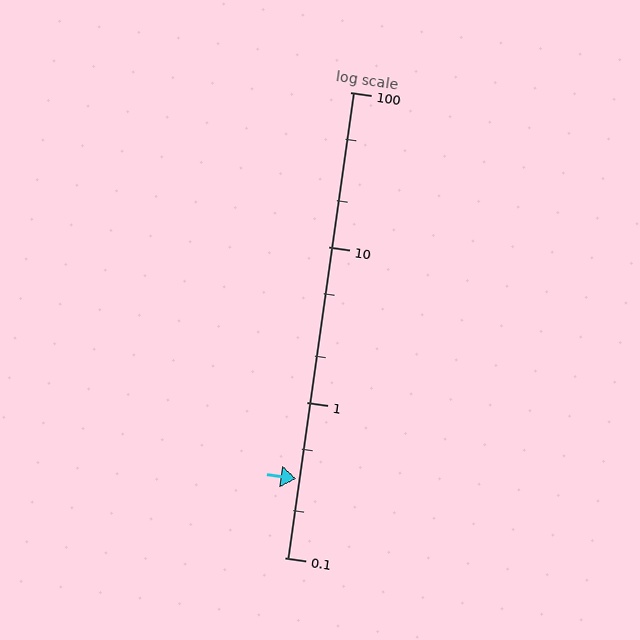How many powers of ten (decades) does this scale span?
The scale spans 3 decades, from 0.1 to 100.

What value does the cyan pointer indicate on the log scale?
The pointer indicates approximately 0.32.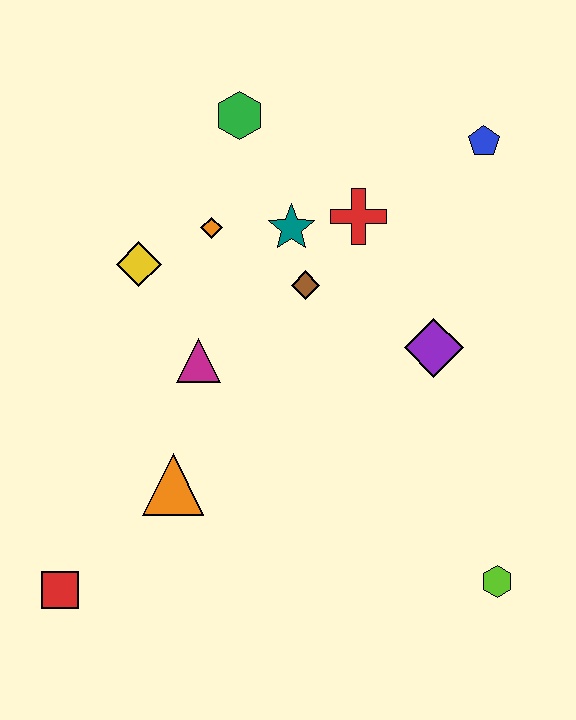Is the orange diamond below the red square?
No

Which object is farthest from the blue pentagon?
The red square is farthest from the blue pentagon.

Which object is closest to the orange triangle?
The magenta triangle is closest to the orange triangle.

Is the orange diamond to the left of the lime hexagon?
Yes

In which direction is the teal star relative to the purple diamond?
The teal star is to the left of the purple diamond.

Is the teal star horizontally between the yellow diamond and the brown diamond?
Yes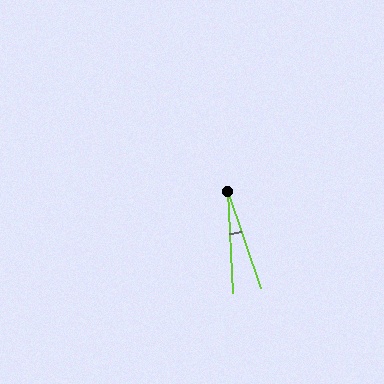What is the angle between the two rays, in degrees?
Approximately 16 degrees.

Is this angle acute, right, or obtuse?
It is acute.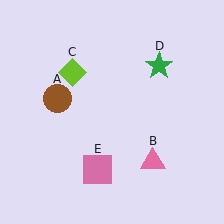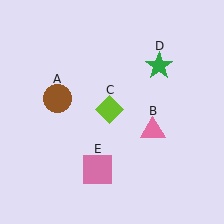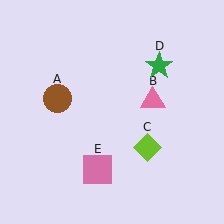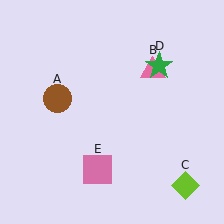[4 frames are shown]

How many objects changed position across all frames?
2 objects changed position: pink triangle (object B), lime diamond (object C).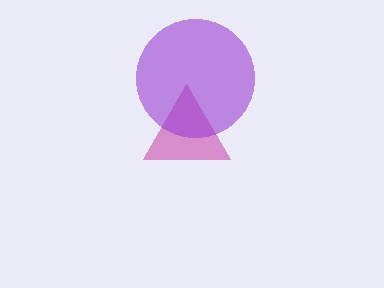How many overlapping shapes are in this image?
There are 2 overlapping shapes in the image.